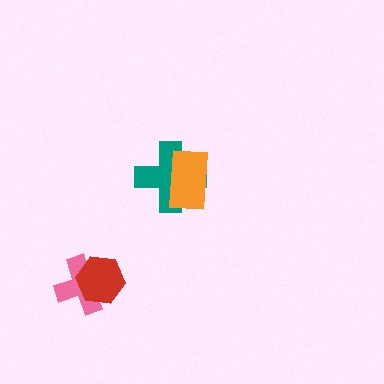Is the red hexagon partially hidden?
No, no other shape covers it.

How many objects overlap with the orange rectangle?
1 object overlaps with the orange rectangle.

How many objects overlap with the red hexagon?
1 object overlaps with the red hexagon.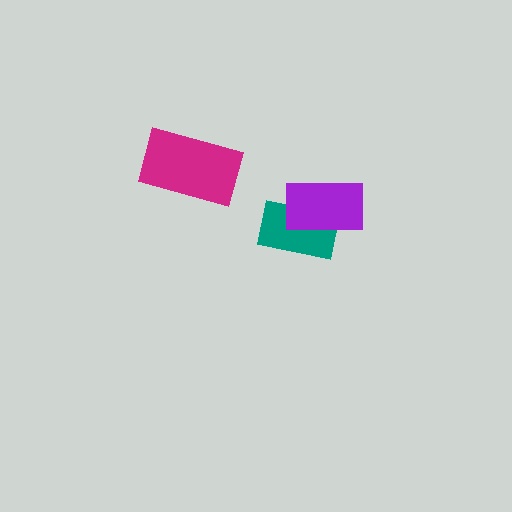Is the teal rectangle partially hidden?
Yes, it is partially covered by another shape.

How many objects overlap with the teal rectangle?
1 object overlaps with the teal rectangle.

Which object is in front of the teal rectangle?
The purple rectangle is in front of the teal rectangle.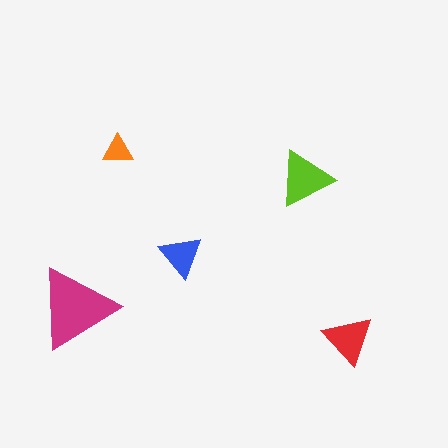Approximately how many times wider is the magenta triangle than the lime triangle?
About 1.5 times wider.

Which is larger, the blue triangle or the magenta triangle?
The magenta one.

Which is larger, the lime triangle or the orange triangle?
The lime one.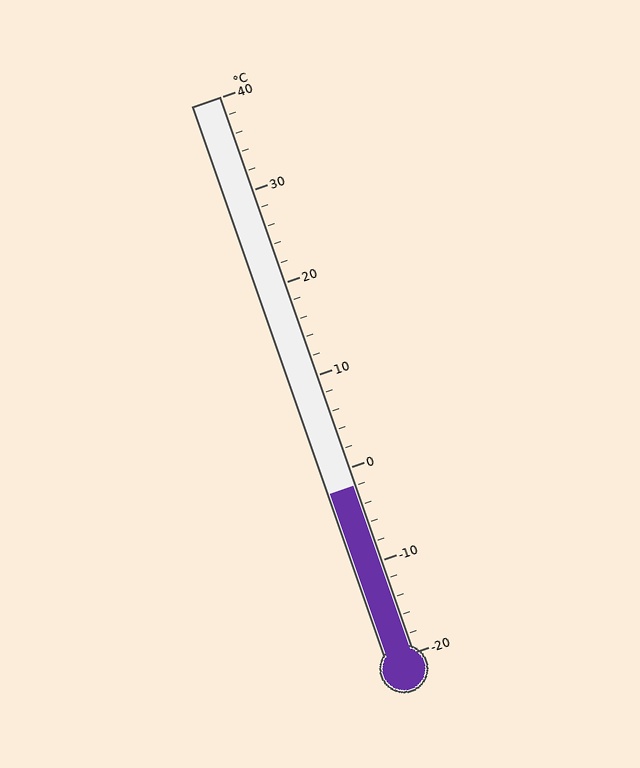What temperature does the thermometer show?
The thermometer shows approximately -2°C.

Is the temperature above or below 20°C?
The temperature is below 20°C.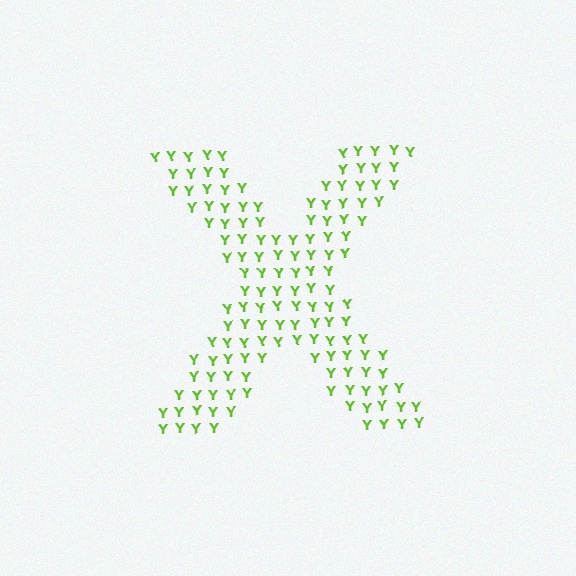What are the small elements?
The small elements are letter Y's.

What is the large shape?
The large shape is the letter X.